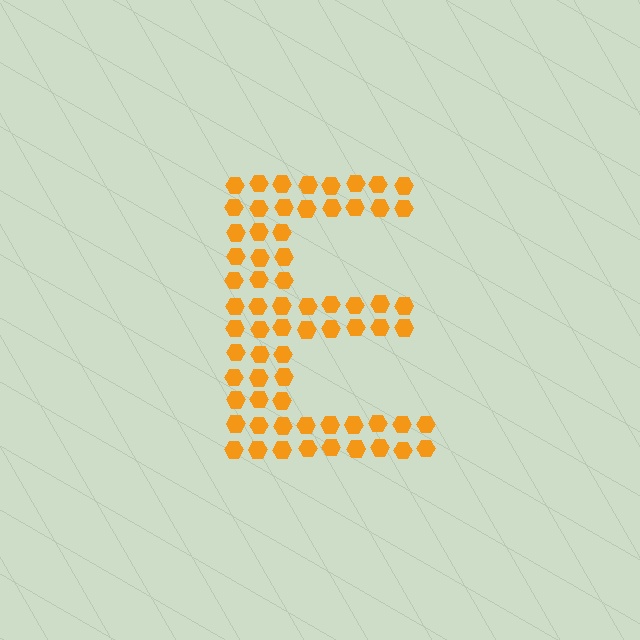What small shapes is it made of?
It is made of small hexagons.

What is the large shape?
The large shape is the letter E.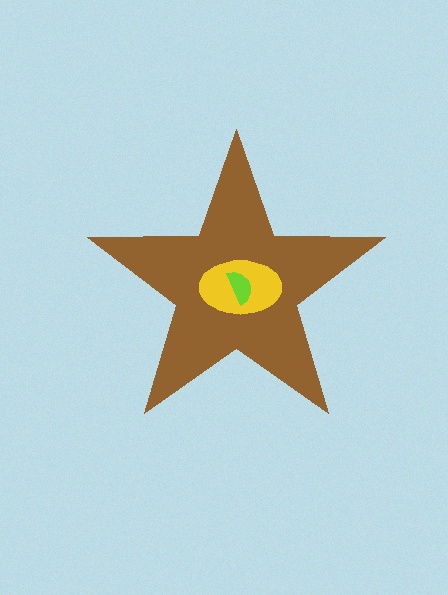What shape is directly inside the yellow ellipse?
The lime semicircle.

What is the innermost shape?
The lime semicircle.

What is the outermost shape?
The brown star.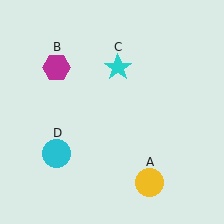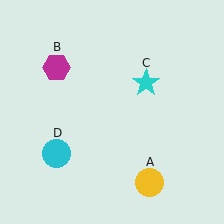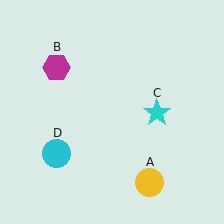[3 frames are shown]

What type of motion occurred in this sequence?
The cyan star (object C) rotated clockwise around the center of the scene.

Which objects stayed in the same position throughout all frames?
Yellow circle (object A) and magenta hexagon (object B) and cyan circle (object D) remained stationary.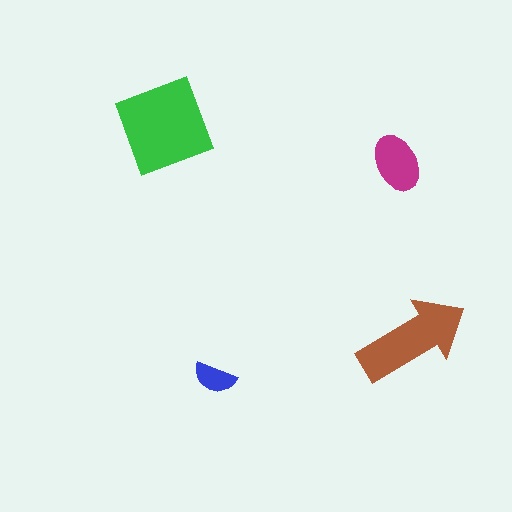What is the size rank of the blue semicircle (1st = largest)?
4th.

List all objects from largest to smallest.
The green diamond, the brown arrow, the magenta ellipse, the blue semicircle.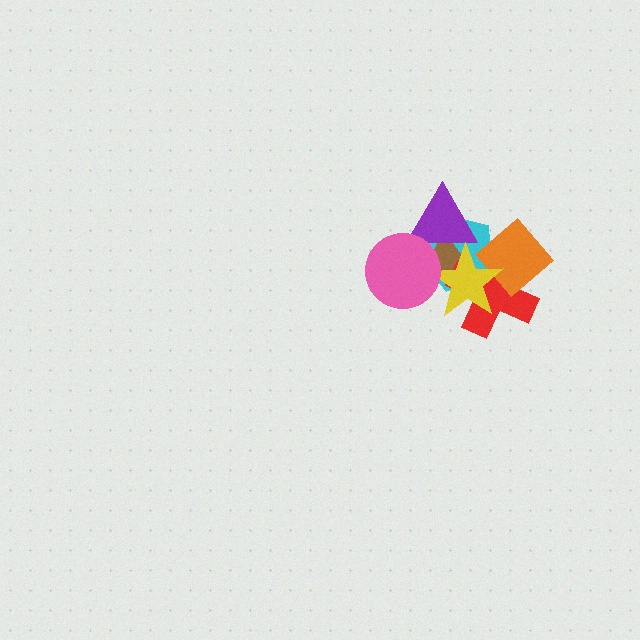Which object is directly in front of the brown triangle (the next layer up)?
The purple triangle is directly in front of the brown triangle.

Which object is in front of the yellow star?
The pink circle is in front of the yellow star.